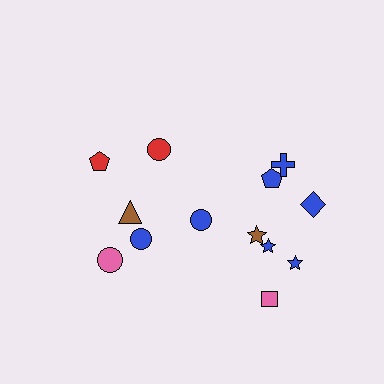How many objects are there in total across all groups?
There are 13 objects.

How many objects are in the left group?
There are 5 objects.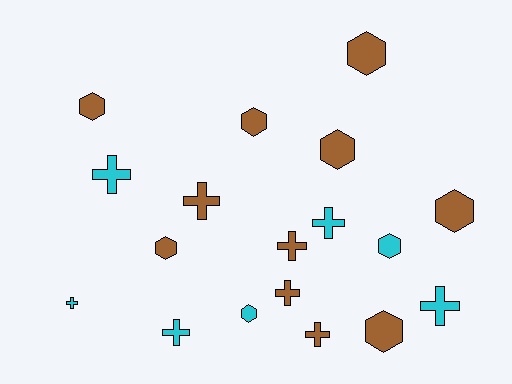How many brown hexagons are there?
There are 7 brown hexagons.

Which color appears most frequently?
Brown, with 11 objects.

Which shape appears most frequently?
Hexagon, with 9 objects.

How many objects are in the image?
There are 18 objects.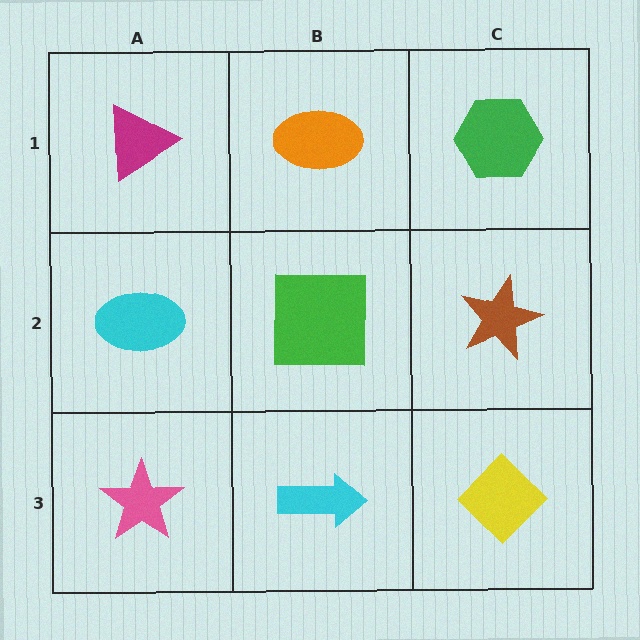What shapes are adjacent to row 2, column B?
An orange ellipse (row 1, column B), a cyan arrow (row 3, column B), a cyan ellipse (row 2, column A), a brown star (row 2, column C).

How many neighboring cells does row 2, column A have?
3.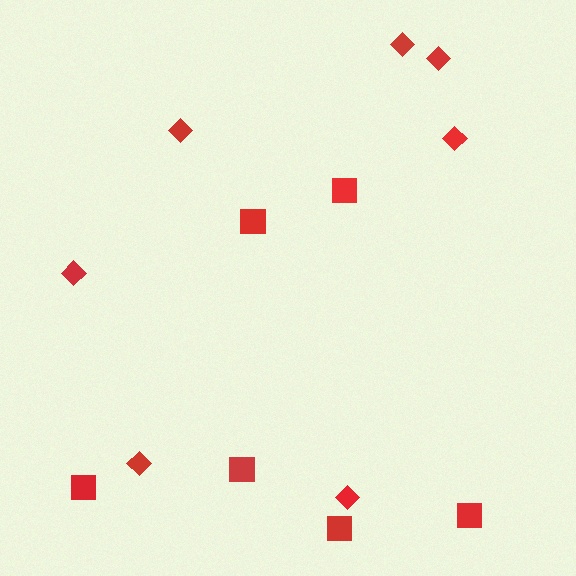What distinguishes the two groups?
There are 2 groups: one group of diamonds (7) and one group of squares (6).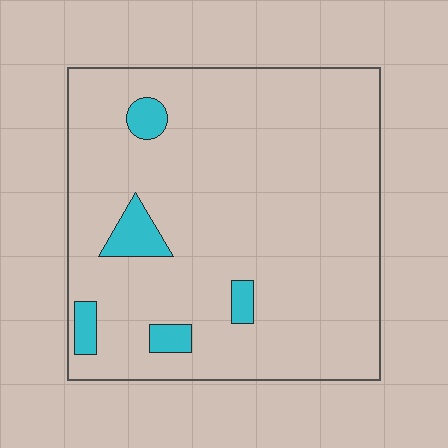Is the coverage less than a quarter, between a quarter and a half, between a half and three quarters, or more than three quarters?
Less than a quarter.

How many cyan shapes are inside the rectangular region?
5.